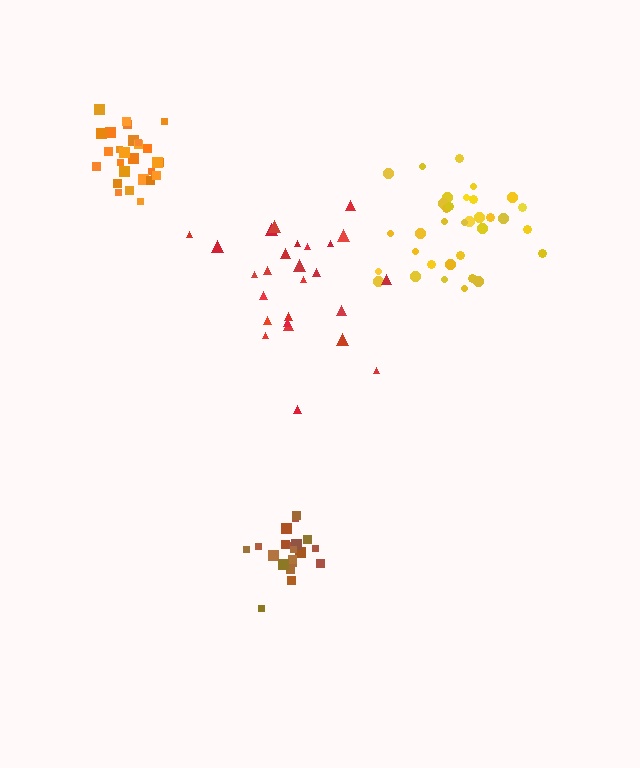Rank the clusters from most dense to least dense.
orange, brown, yellow, red.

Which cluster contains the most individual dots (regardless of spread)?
Yellow (34).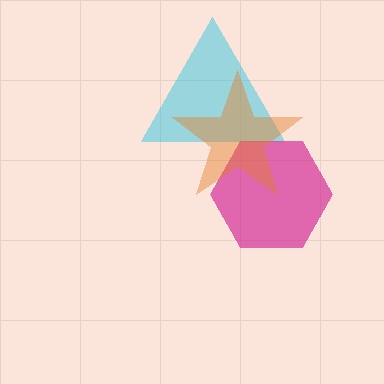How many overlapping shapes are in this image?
There are 3 overlapping shapes in the image.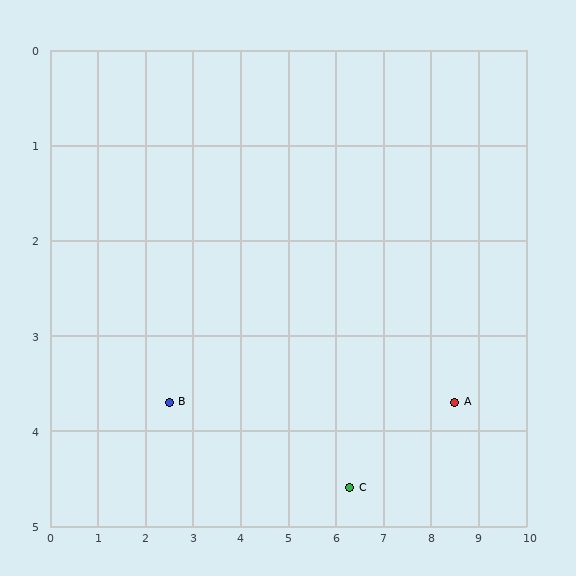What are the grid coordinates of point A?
Point A is at approximately (8.5, 3.7).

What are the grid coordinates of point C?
Point C is at approximately (6.3, 4.6).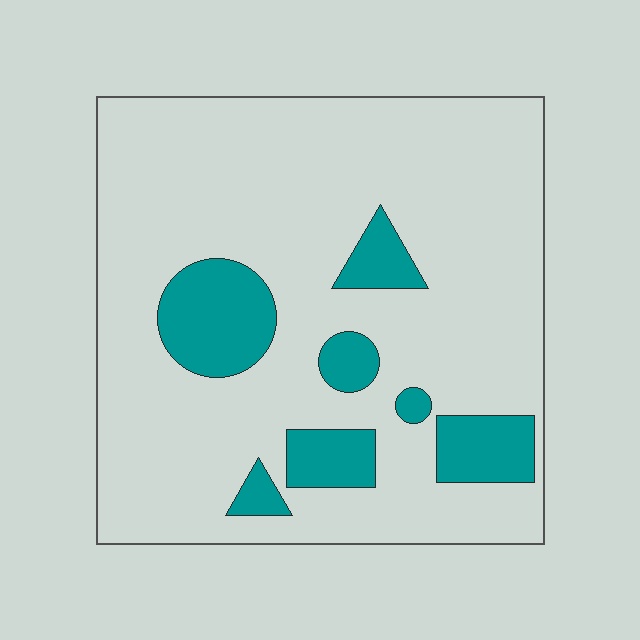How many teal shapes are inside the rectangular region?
7.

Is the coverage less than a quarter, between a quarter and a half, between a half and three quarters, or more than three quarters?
Less than a quarter.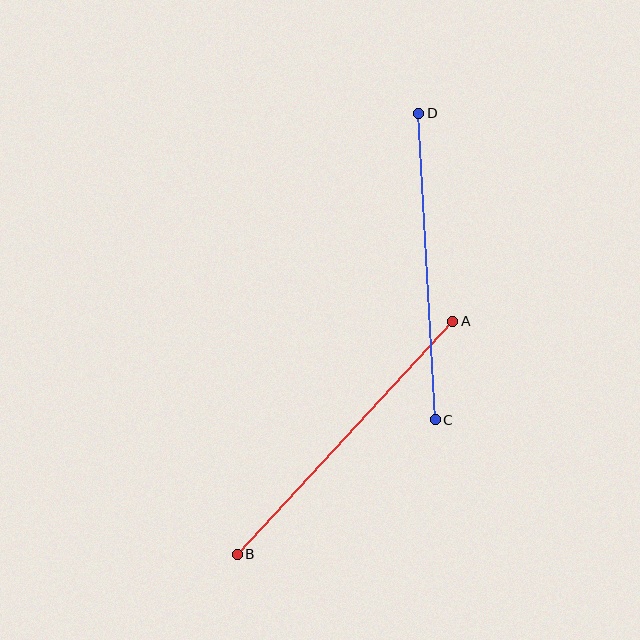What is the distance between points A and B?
The distance is approximately 317 pixels.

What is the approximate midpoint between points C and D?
The midpoint is at approximately (427, 267) pixels.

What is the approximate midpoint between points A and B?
The midpoint is at approximately (345, 438) pixels.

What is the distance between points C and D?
The distance is approximately 307 pixels.